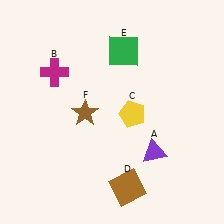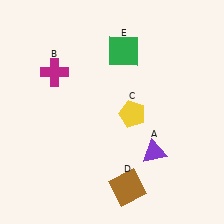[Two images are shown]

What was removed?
The brown star (F) was removed in Image 2.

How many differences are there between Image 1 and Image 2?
There is 1 difference between the two images.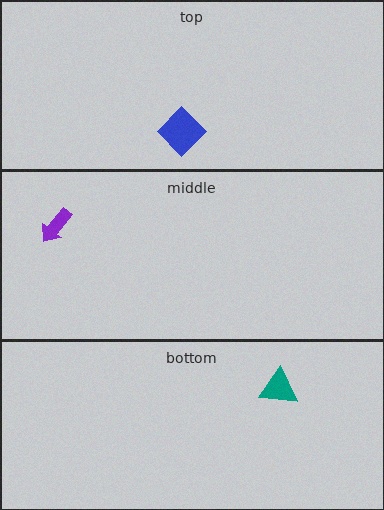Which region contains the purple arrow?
The middle region.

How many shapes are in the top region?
1.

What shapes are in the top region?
The blue diamond.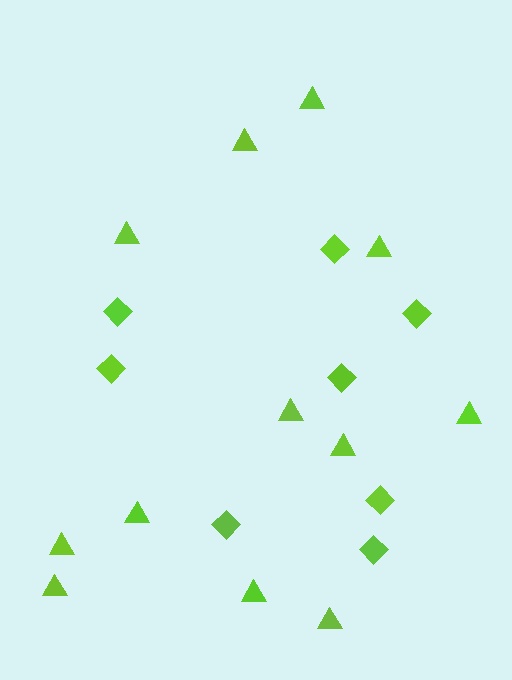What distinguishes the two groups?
There are 2 groups: one group of triangles (12) and one group of diamonds (8).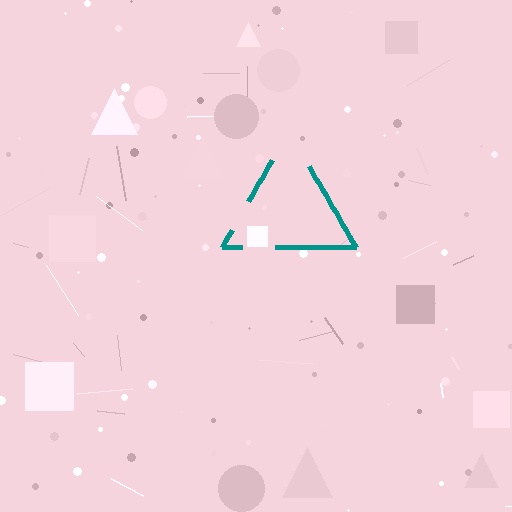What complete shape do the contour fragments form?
The contour fragments form a triangle.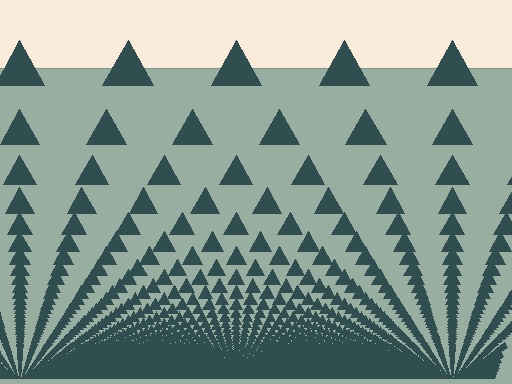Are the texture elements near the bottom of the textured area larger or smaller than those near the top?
Smaller. The gradient is inverted — elements near the bottom are smaller and denser.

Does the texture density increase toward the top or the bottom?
Density increases toward the bottom.